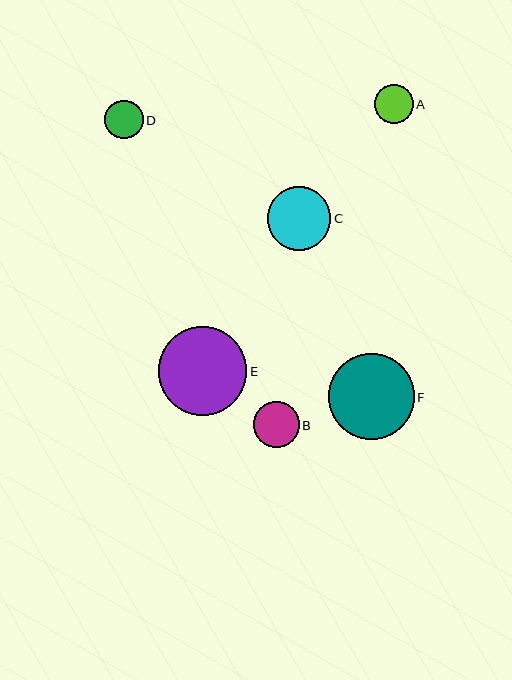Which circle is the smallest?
Circle D is the smallest with a size of approximately 38 pixels.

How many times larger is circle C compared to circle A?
Circle C is approximately 1.6 times the size of circle A.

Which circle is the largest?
Circle E is the largest with a size of approximately 89 pixels.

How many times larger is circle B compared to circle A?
Circle B is approximately 1.2 times the size of circle A.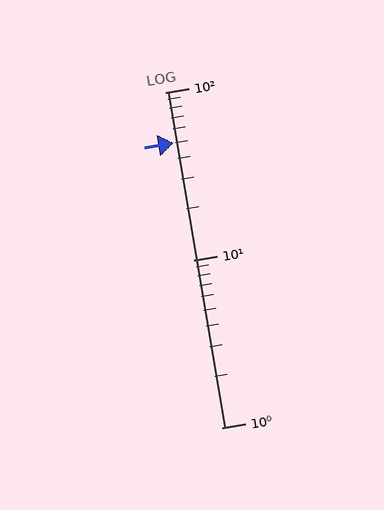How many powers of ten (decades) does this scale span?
The scale spans 2 decades, from 1 to 100.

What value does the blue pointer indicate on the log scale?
The pointer indicates approximately 50.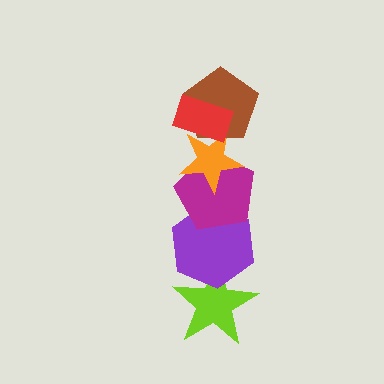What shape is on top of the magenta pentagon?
The orange star is on top of the magenta pentagon.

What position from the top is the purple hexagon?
The purple hexagon is 5th from the top.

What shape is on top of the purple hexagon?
The magenta pentagon is on top of the purple hexagon.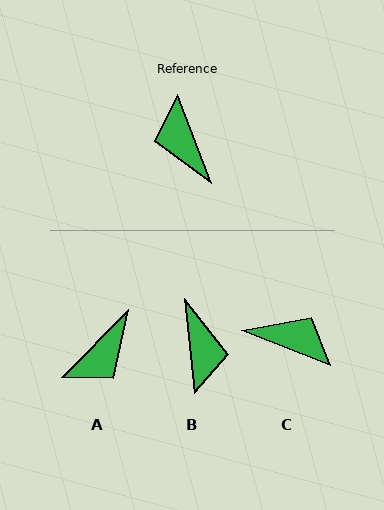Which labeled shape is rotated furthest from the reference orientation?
B, about 165 degrees away.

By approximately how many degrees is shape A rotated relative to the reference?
Approximately 114 degrees counter-clockwise.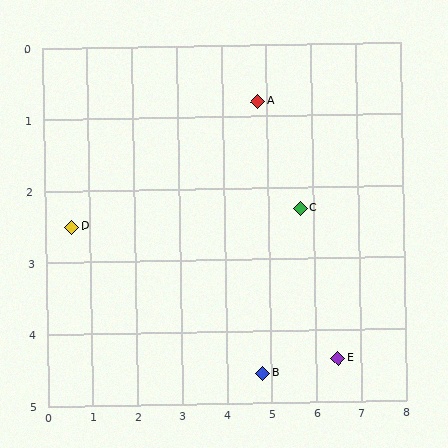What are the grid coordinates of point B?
Point B is at approximately (4.8, 4.6).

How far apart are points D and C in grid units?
Points D and C are about 5.1 grid units apart.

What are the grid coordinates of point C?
Point C is at approximately (5.7, 2.3).